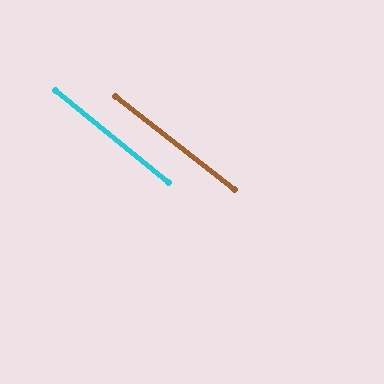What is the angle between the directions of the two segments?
Approximately 1 degree.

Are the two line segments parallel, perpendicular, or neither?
Parallel — their directions differ by only 1.1°.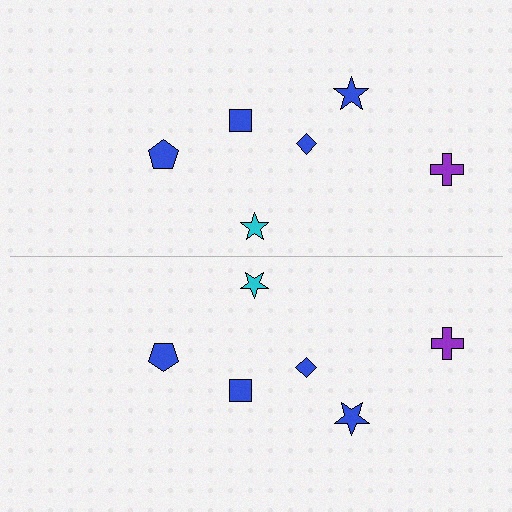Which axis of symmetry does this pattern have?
The pattern has a horizontal axis of symmetry running through the center of the image.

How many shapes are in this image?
There are 12 shapes in this image.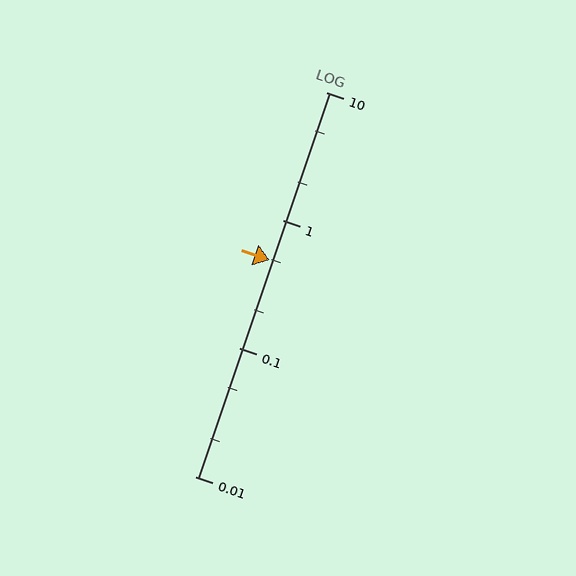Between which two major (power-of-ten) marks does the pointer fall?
The pointer is between 0.1 and 1.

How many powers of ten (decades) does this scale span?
The scale spans 3 decades, from 0.01 to 10.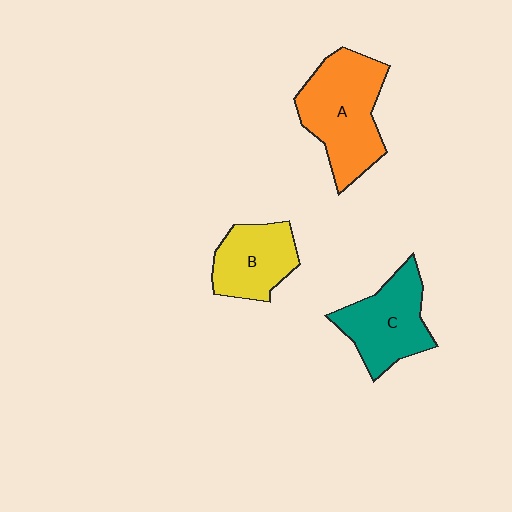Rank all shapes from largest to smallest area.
From largest to smallest: A (orange), C (teal), B (yellow).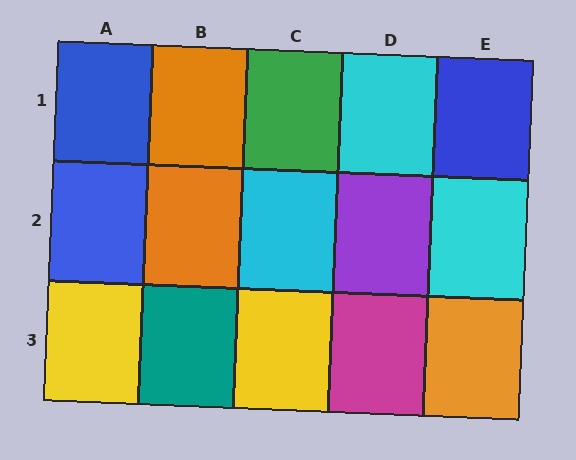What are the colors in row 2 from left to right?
Blue, orange, cyan, purple, cyan.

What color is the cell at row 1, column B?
Orange.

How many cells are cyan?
3 cells are cyan.